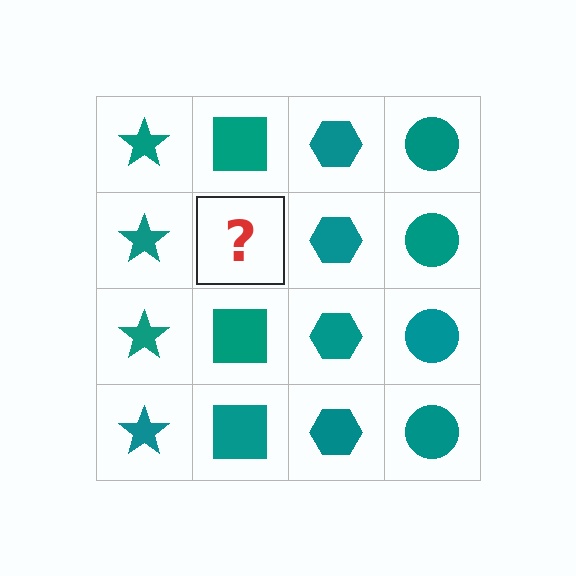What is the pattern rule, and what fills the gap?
The rule is that each column has a consistent shape. The gap should be filled with a teal square.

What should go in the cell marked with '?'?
The missing cell should contain a teal square.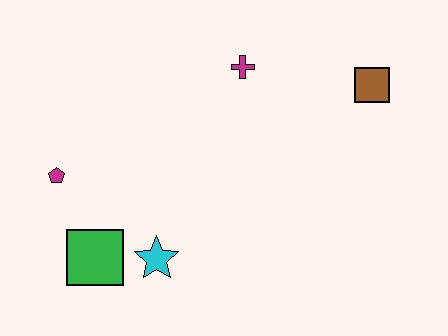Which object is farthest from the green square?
The brown square is farthest from the green square.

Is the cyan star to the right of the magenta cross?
No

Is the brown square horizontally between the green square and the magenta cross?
No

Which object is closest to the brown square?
The magenta cross is closest to the brown square.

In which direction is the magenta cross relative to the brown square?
The magenta cross is to the left of the brown square.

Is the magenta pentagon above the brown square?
No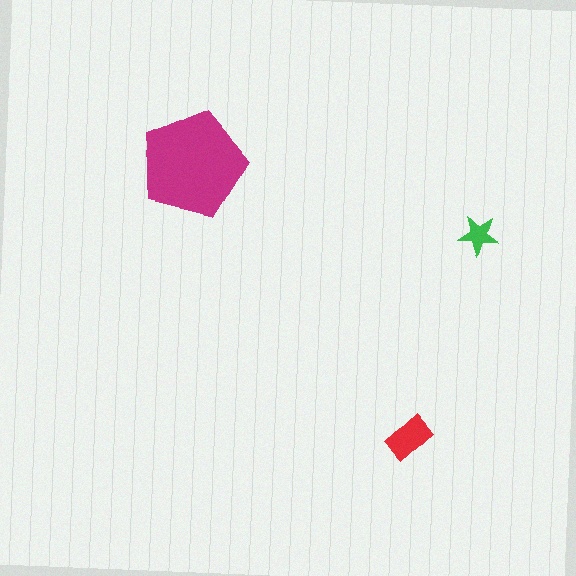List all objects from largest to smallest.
The magenta pentagon, the red rectangle, the green star.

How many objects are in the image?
There are 3 objects in the image.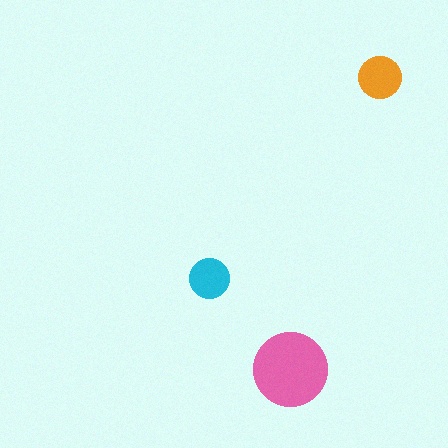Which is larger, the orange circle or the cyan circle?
The orange one.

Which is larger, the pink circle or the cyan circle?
The pink one.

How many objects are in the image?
There are 3 objects in the image.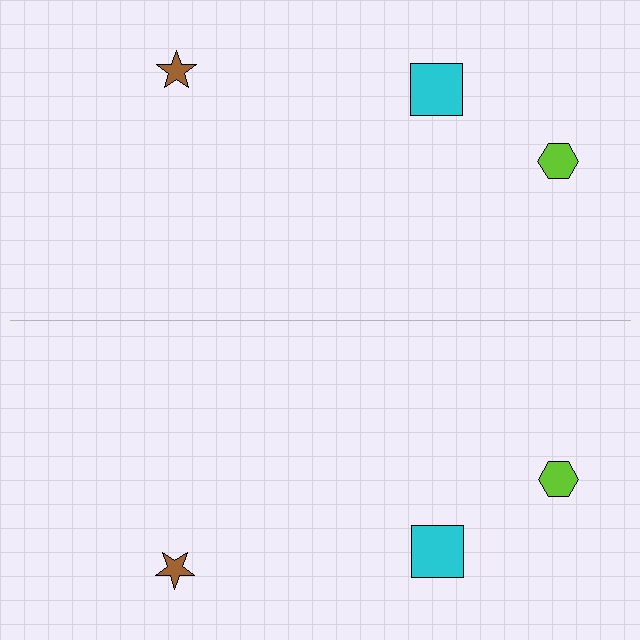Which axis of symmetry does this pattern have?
The pattern has a horizontal axis of symmetry running through the center of the image.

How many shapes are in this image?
There are 6 shapes in this image.